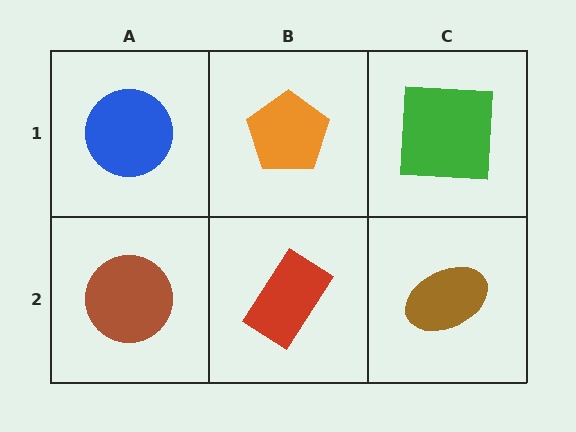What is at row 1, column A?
A blue circle.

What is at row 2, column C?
A brown ellipse.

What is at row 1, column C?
A green square.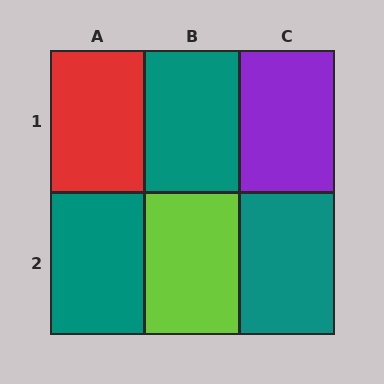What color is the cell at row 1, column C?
Purple.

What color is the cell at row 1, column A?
Red.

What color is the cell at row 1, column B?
Teal.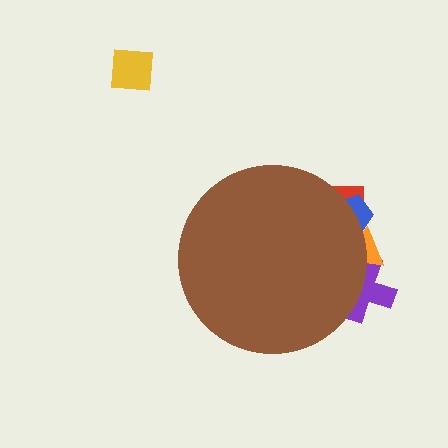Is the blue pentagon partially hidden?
Yes, the blue pentagon is partially hidden behind the brown circle.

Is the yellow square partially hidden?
No, the yellow square is fully visible.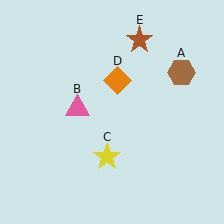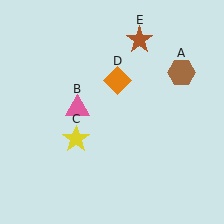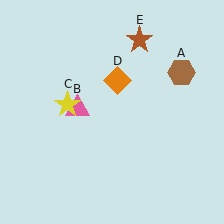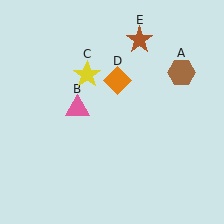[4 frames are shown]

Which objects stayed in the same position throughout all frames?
Brown hexagon (object A) and pink triangle (object B) and orange diamond (object D) and brown star (object E) remained stationary.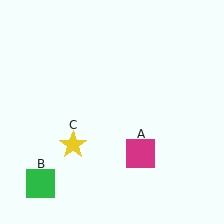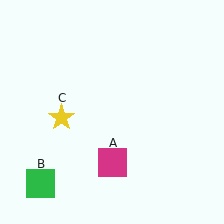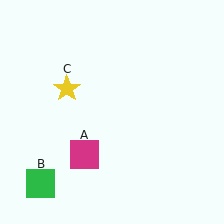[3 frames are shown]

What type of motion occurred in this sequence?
The magenta square (object A), yellow star (object C) rotated clockwise around the center of the scene.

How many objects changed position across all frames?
2 objects changed position: magenta square (object A), yellow star (object C).